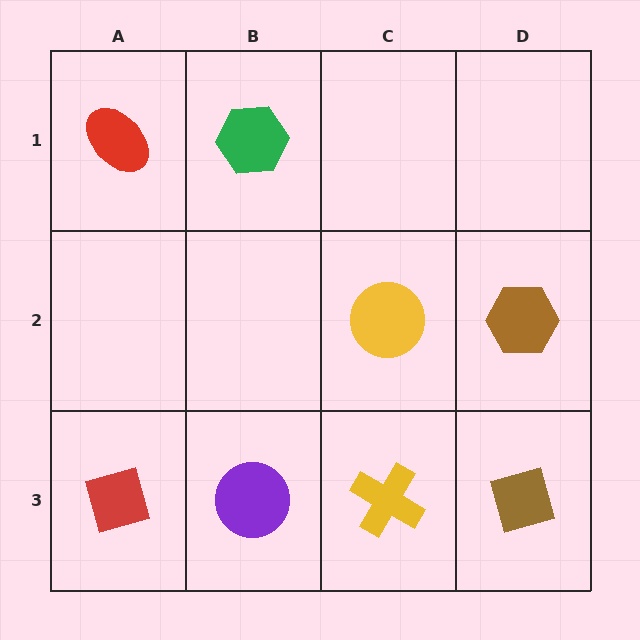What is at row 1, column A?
A red ellipse.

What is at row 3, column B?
A purple circle.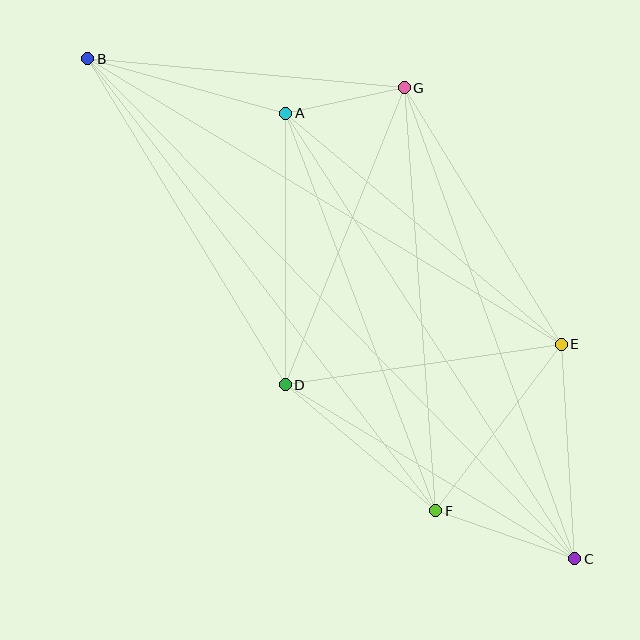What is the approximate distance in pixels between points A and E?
The distance between A and E is approximately 360 pixels.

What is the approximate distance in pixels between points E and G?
The distance between E and G is approximately 301 pixels.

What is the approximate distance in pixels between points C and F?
The distance between C and F is approximately 147 pixels.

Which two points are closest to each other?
Points A and G are closest to each other.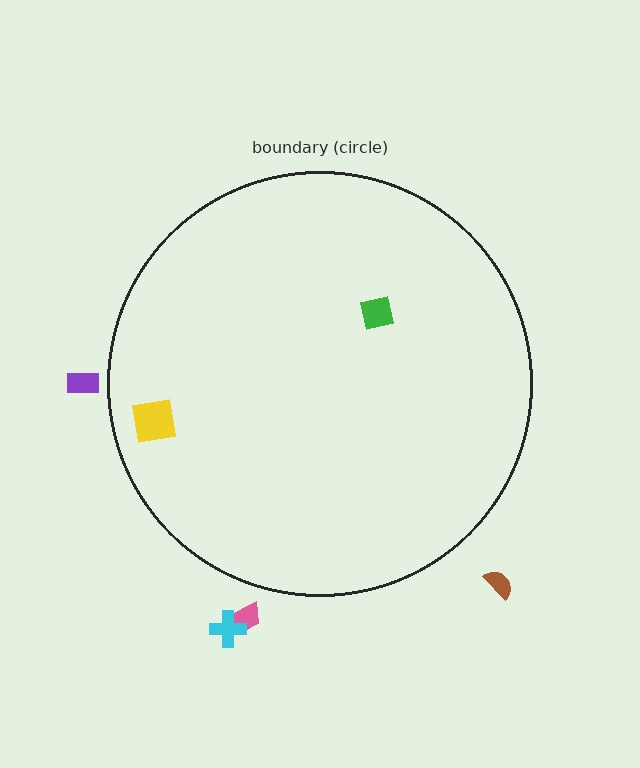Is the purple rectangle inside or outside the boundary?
Outside.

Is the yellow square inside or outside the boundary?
Inside.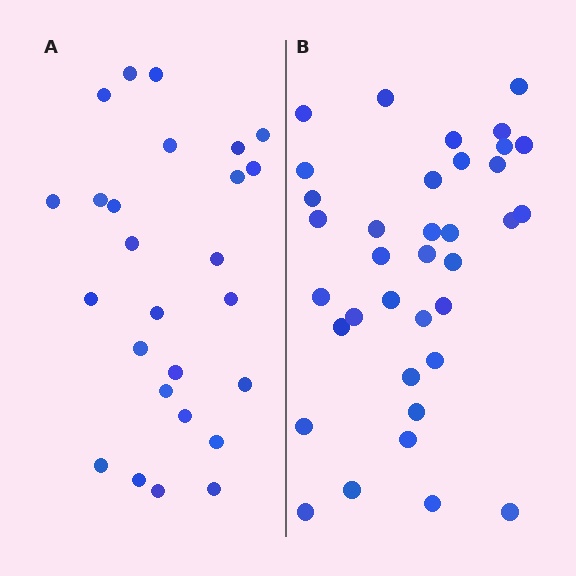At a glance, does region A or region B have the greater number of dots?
Region B (the right region) has more dots.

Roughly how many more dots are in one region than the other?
Region B has roughly 10 or so more dots than region A.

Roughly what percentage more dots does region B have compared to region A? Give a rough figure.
About 40% more.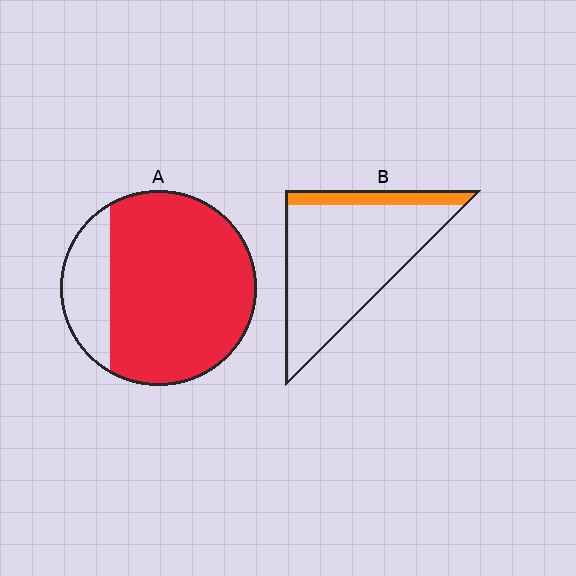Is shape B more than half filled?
No.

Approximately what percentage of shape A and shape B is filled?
A is approximately 80% and B is approximately 15%.